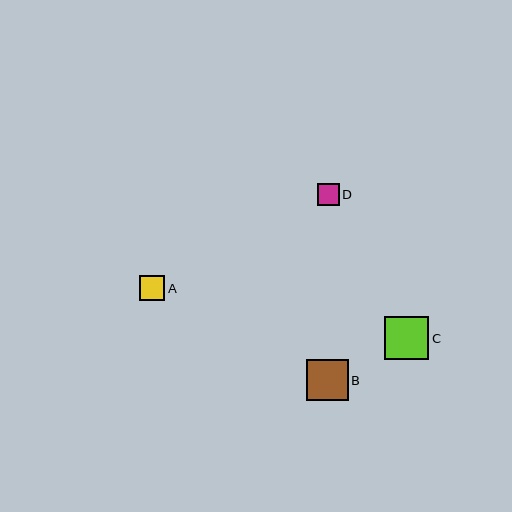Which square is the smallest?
Square D is the smallest with a size of approximately 22 pixels.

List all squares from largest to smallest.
From largest to smallest: C, B, A, D.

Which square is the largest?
Square C is the largest with a size of approximately 44 pixels.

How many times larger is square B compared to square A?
Square B is approximately 1.7 times the size of square A.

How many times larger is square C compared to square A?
Square C is approximately 1.7 times the size of square A.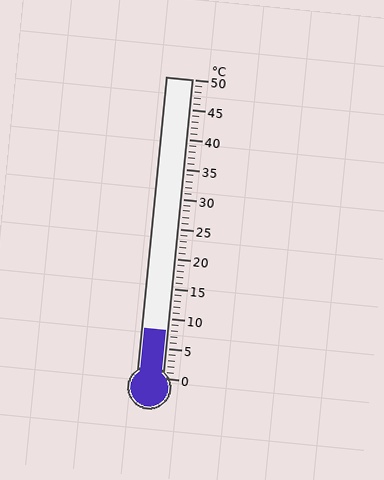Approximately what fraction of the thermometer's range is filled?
The thermometer is filled to approximately 15% of its range.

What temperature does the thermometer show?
The thermometer shows approximately 8°C.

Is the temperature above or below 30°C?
The temperature is below 30°C.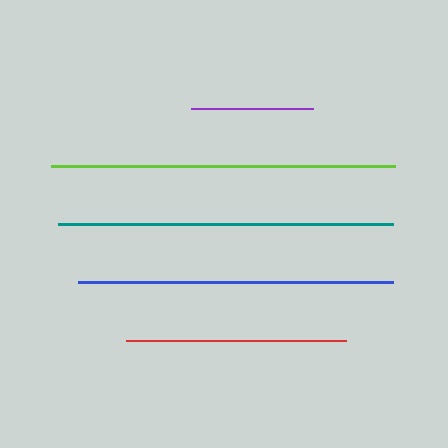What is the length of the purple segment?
The purple segment is approximately 122 pixels long.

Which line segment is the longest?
The lime line is the longest at approximately 344 pixels.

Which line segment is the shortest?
The purple line is the shortest at approximately 122 pixels.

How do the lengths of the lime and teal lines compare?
The lime and teal lines are approximately the same length.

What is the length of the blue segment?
The blue segment is approximately 315 pixels long.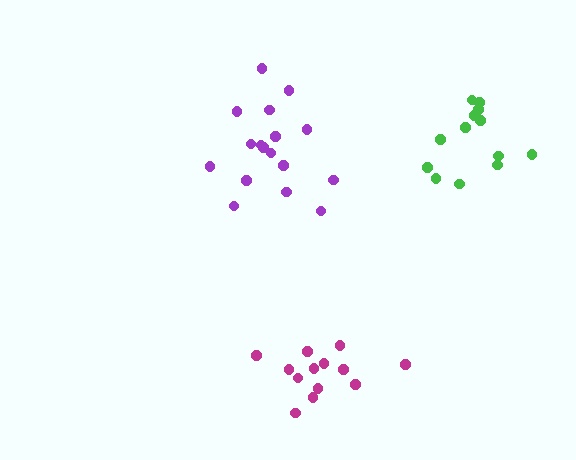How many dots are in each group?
Group 1: 17 dots, Group 2: 13 dots, Group 3: 13 dots (43 total).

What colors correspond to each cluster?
The clusters are colored: purple, green, magenta.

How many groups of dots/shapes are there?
There are 3 groups.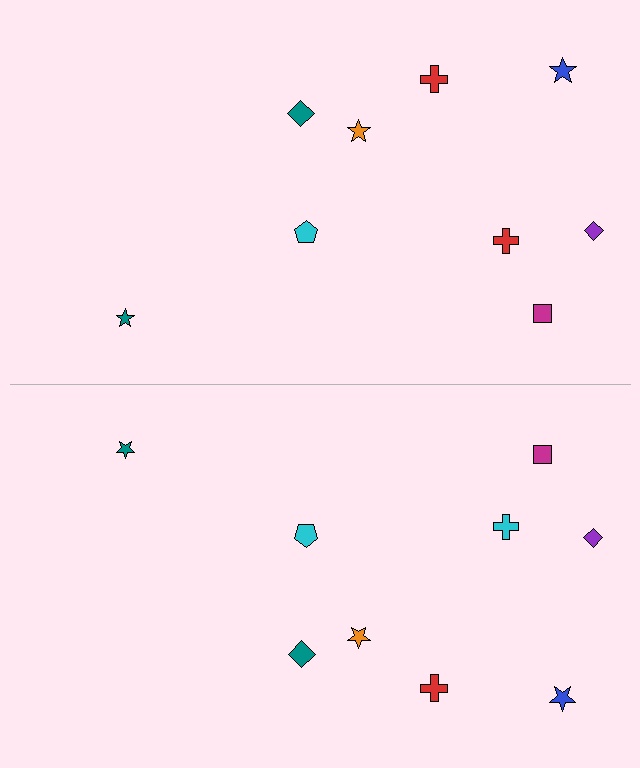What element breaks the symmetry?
The cyan cross on the bottom side breaks the symmetry — its mirror counterpart is red.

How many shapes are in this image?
There are 18 shapes in this image.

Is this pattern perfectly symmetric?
No, the pattern is not perfectly symmetric. The cyan cross on the bottom side breaks the symmetry — its mirror counterpart is red.